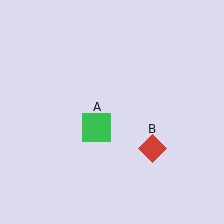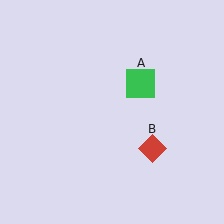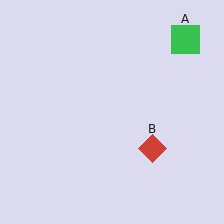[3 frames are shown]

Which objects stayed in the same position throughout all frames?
Red diamond (object B) remained stationary.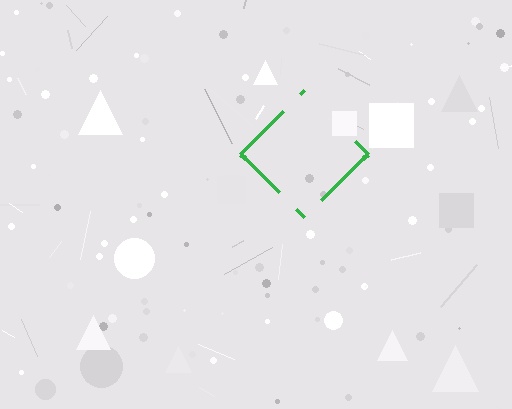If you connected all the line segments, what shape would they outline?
They would outline a diamond.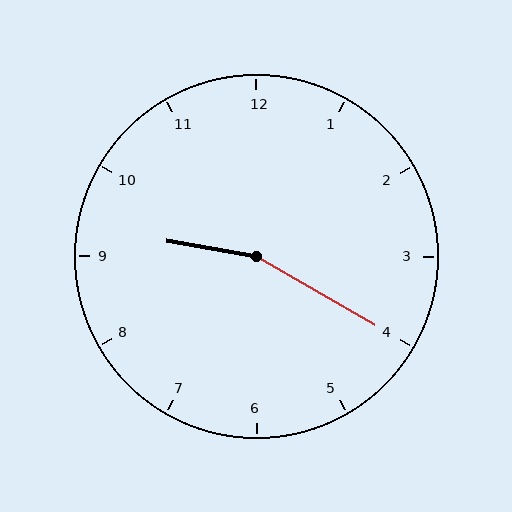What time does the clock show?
9:20.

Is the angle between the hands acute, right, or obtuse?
It is obtuse.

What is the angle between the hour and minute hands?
Approximately 160 degrees.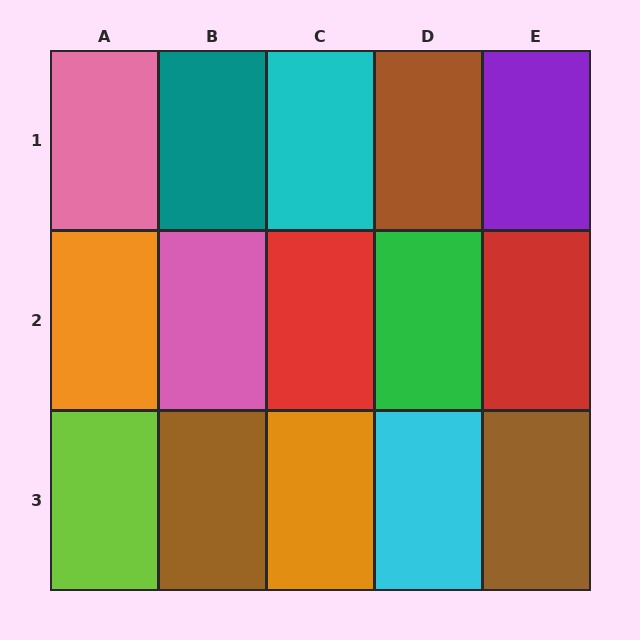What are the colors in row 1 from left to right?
Pink, teal, cyan, brown, purple.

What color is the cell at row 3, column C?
Orange.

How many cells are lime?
1 cell is lime.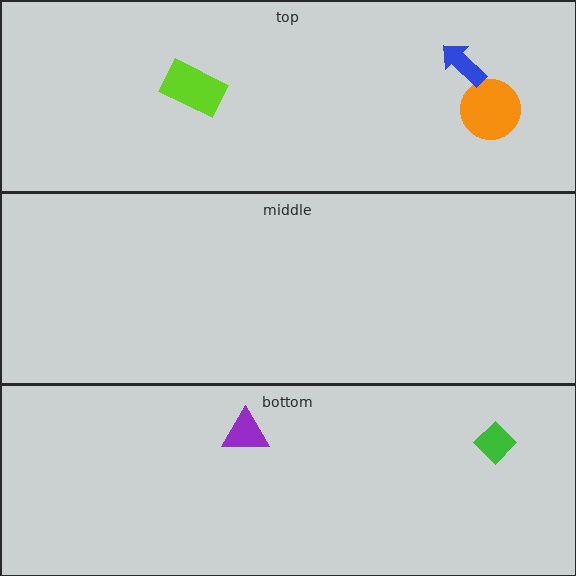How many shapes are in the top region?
3.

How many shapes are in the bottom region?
2.